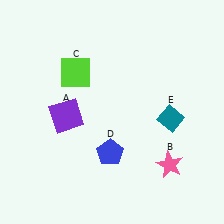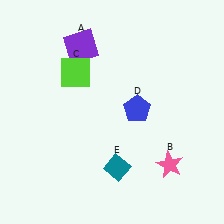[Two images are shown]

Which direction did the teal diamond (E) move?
The teal diamond (E) moved left.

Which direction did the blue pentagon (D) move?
The blue pentagon (D) moved up.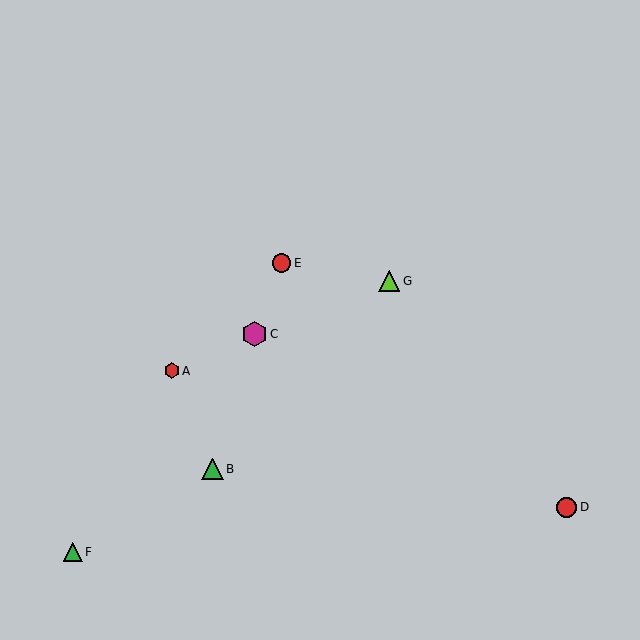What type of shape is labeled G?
Shape G is a lime triangle.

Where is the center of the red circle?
The center of the red circle is at (567, 507).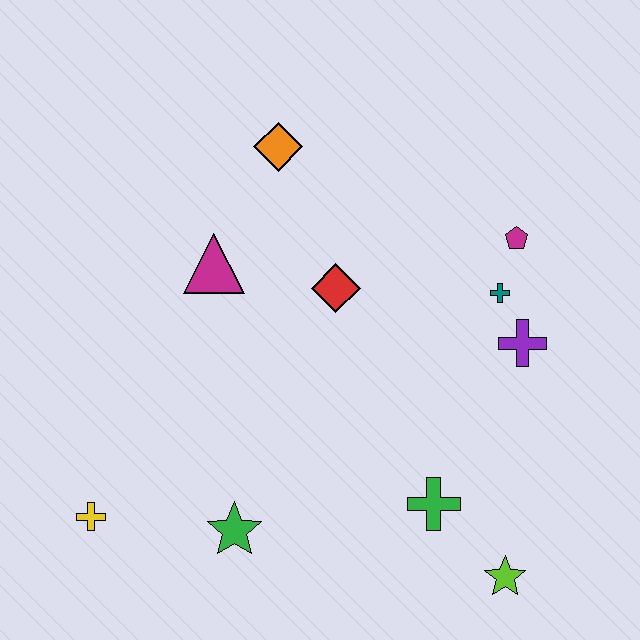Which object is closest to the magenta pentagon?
The teal cross is closest to the magenta pentagon.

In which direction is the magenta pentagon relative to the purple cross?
The magenta pentagon is above the purple cross.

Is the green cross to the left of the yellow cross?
No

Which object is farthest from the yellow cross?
The magenta pentagon is farthest from the yellow cross.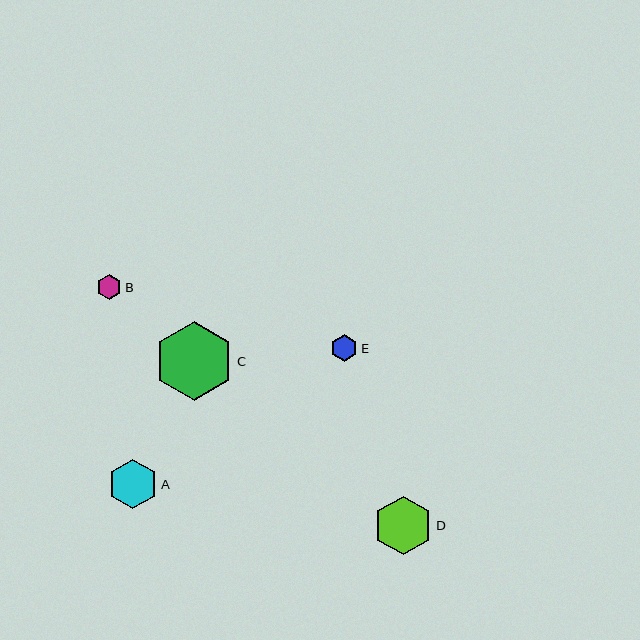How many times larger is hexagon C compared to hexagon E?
Hexagon C is approximately 3.0 times the size of hexagon E.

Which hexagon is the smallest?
Hexagon B is the smallest with a size of approximately 25 pixels.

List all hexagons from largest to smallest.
From largest to smallest: C, D, A, E, B.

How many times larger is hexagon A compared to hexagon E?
Hexagon A is approximately 1.9 times the size of hexagon E.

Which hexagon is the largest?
Hexagon C is the largest with a size of approximately 80 pixels.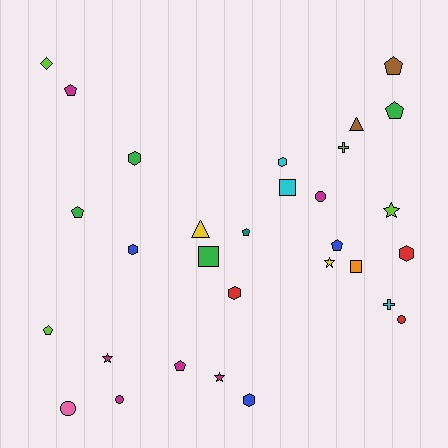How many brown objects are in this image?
There are 2 brown objects.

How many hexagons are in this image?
There are 6 hexagons.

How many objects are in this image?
There are 30 objects.